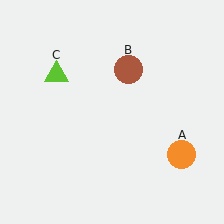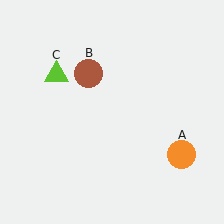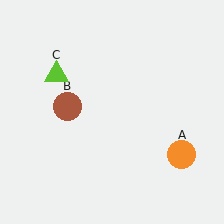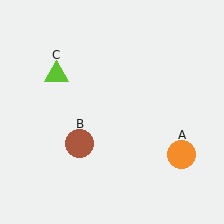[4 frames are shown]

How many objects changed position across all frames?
1 object changed position: brown circle (object B).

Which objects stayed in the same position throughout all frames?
Orange circle (object A) and lime triangle (object C) remained stationary.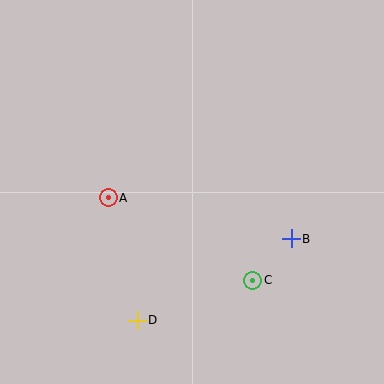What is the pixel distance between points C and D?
The distance between C and D is 122 pixels.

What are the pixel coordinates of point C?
Point C is at (253, 280).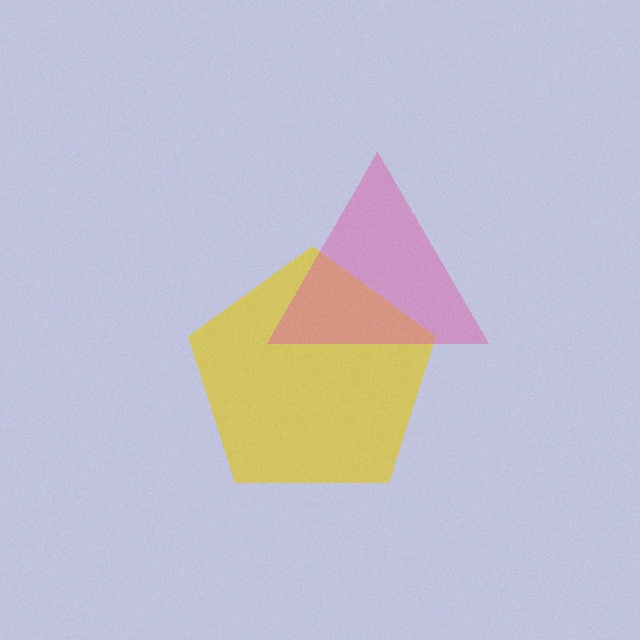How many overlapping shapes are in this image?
There are 2 overlapping shapes in the image.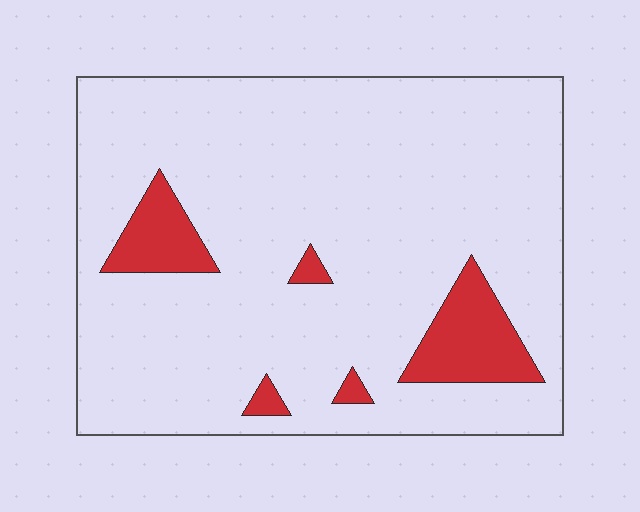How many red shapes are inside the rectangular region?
5.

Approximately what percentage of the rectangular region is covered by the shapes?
Approximately 10%.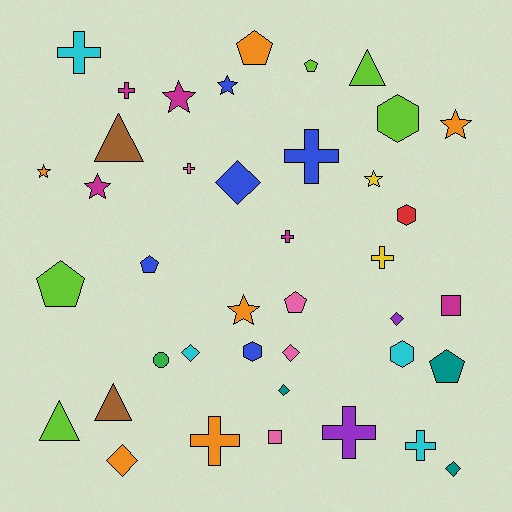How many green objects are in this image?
There is 1 green object.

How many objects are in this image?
There are 40 objects.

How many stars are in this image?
There are 7 stars.